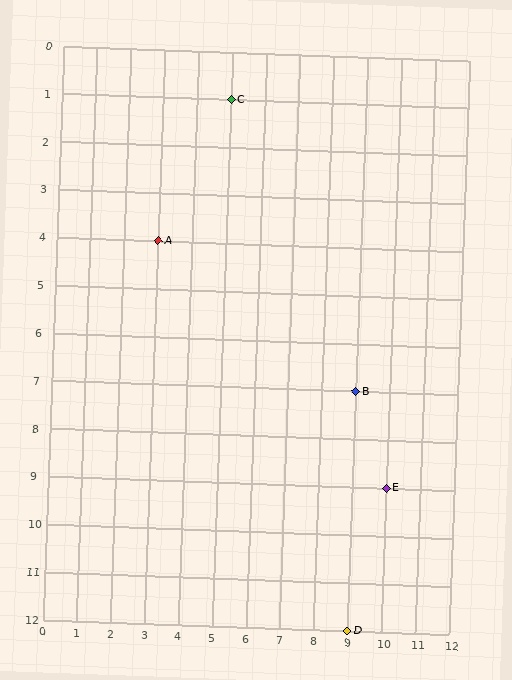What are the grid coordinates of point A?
Point A is at grid coordinates (3, 4).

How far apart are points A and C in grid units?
Points A and C are 2 columns and 3 rows apart (about 3.6 grid units diagonally).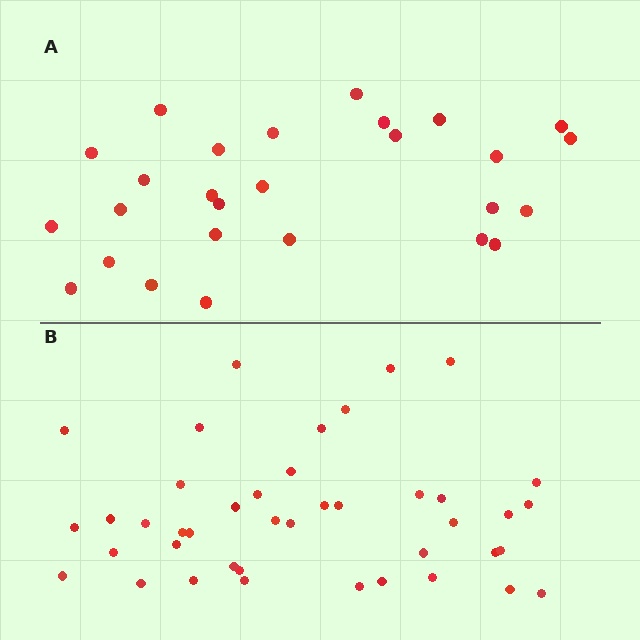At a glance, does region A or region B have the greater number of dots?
Region B (the bottom region) has more dots.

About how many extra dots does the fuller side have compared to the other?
Region B has approximately 15 more dots than region A.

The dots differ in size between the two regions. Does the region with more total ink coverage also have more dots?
No. Region A has more total ink coverage because its dots are larger, but region B actually contains more individual dots. Total area can be misleading — the number of items is what matters here.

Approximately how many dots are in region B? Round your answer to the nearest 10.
About 40 dots. (The exact count is 42, which rounds to 40.)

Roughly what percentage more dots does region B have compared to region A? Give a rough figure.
About 55% more.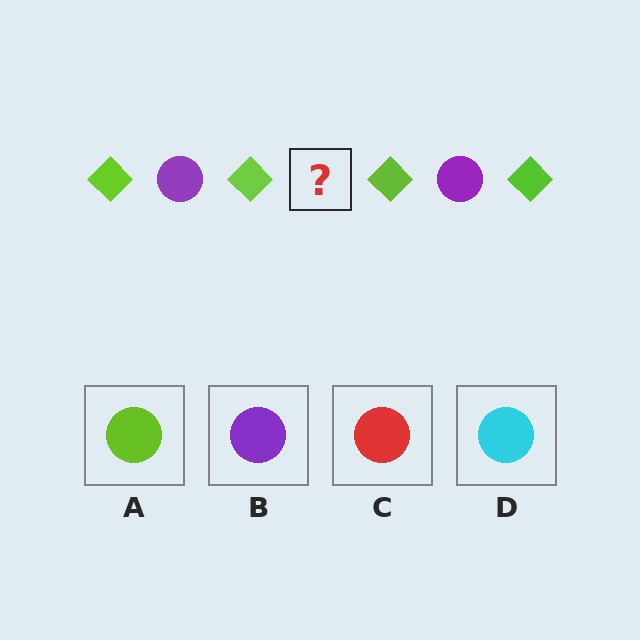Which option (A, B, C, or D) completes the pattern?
B.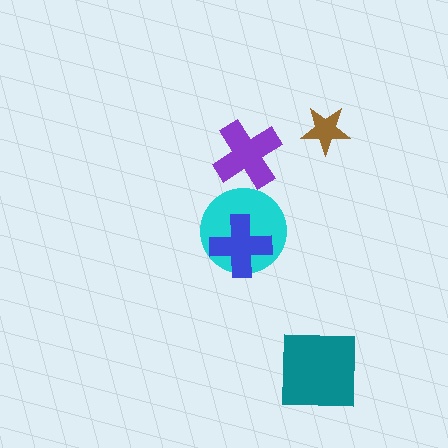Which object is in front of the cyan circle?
The blue cross is in front of the cyan circle.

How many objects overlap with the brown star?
0 objects overlap with the brown star.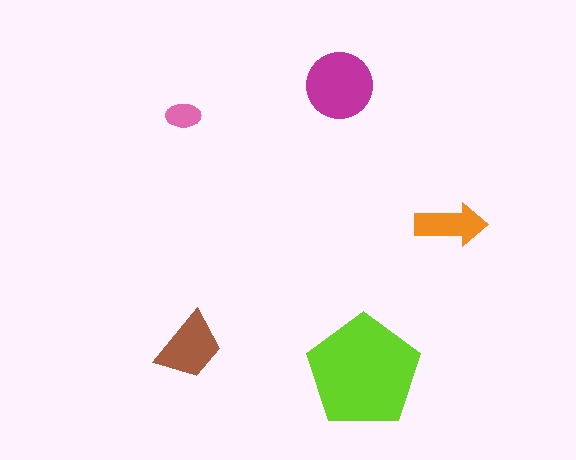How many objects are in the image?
There are 5 objects in the image.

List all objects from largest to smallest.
The lime pentagon, the magenta circle, the brown trapezoid, the orange arrow, the pink ellipse.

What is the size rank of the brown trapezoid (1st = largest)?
3rd.